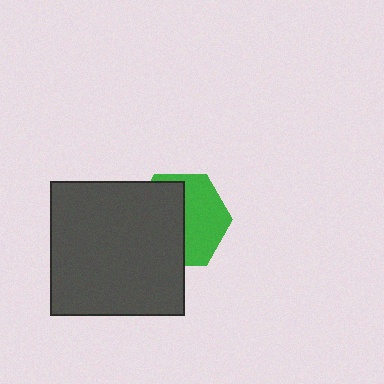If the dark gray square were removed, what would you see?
You would see the complete green hexagon.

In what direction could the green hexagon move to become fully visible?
The green hexagon could move right. That would shift it out from behind the dark gray square entirely.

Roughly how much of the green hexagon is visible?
About half of it is visible (roughly 47%).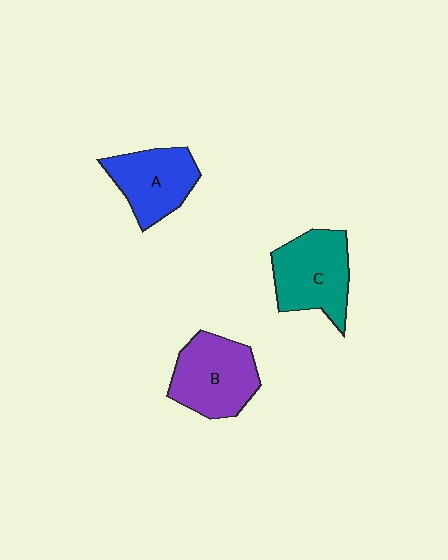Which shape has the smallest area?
Shape A (blue).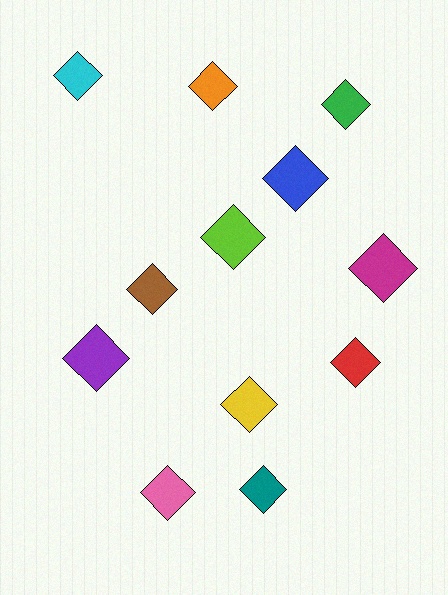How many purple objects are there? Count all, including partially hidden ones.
There is 1 purple object.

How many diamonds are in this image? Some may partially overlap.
There are 12 diamonds.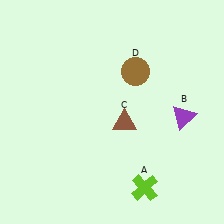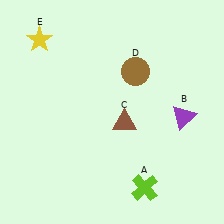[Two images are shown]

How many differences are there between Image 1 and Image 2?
There is 1 difference between the two images.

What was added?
A yellow star (E) was added in Image 2.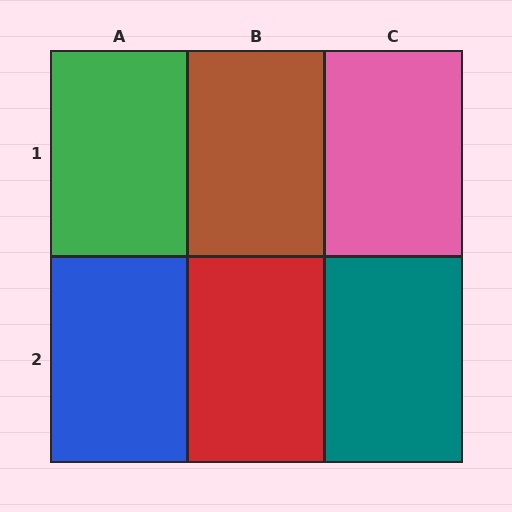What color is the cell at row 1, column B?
Brown.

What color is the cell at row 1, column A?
Green.